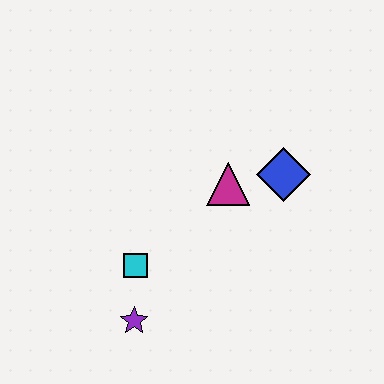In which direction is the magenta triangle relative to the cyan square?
The magenta triangle is to the right of the cyan square.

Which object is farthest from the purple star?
The blue diamond is farthest from the purple star.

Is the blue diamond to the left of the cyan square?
No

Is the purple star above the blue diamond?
No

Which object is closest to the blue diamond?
The magenta triangle is closest to the blue diamond.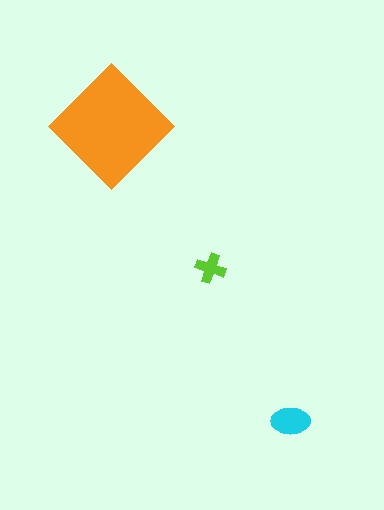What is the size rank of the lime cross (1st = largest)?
3rd.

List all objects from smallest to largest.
The lime cross, the cyan ellipse, the orange diamond.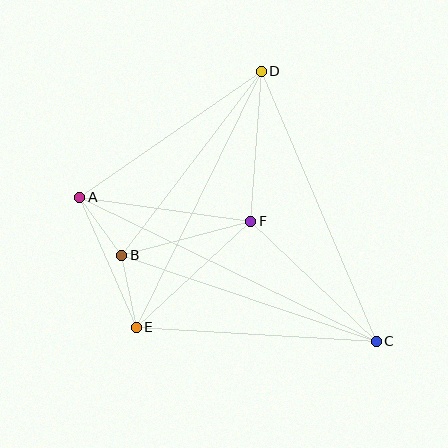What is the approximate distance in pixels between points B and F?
The distance between B and F is approximately 134 pixels.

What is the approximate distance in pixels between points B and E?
The distance between B and E is approximately 74 pixels.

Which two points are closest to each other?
Points A and B are closest to each other.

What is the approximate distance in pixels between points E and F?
The distance between E and F is approximately 156 pixels.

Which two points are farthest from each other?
Points A and C are farthest from each other.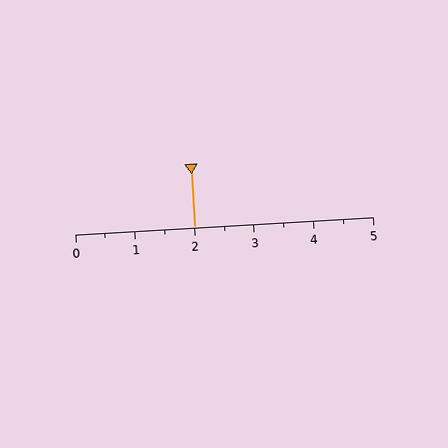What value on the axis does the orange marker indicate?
The marker indicates approximately 2.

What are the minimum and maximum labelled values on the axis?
The axis runs from 0 to 5.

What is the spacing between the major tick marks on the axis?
The major ticks are spaced 1 apart.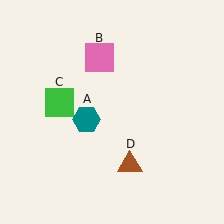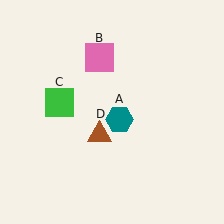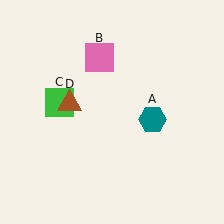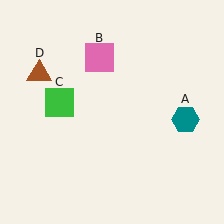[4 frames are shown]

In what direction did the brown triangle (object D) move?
The brown triangle (object D) moved up and to the left.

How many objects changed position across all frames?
2 objects changed position: teal hexagon (object A), brown triangle (object D).